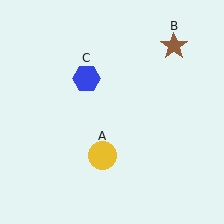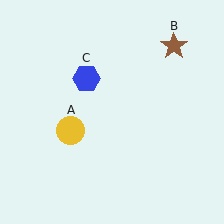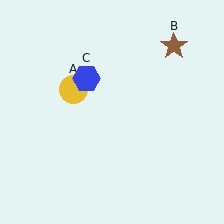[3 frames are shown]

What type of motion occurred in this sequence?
The yellow circle (object A) rotated clockwise around the center of the scene.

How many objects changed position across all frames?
1 object changed position: yellow circle (object A).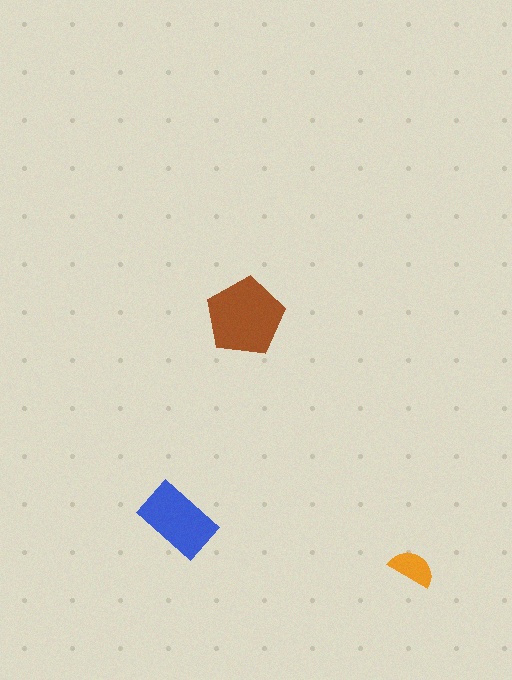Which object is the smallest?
The orange semicircle.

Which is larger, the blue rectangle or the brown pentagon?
The brown pentagon.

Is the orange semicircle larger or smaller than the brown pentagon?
Smaller.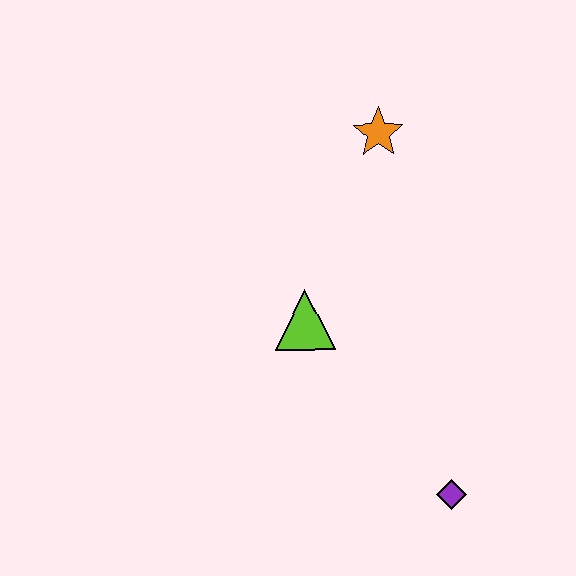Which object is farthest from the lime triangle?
The purple diamond is farthest from the lime triangle.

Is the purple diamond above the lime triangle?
No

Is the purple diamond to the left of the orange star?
No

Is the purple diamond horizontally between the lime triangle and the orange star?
No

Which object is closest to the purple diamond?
The lime triangle is closest to the purple diamond.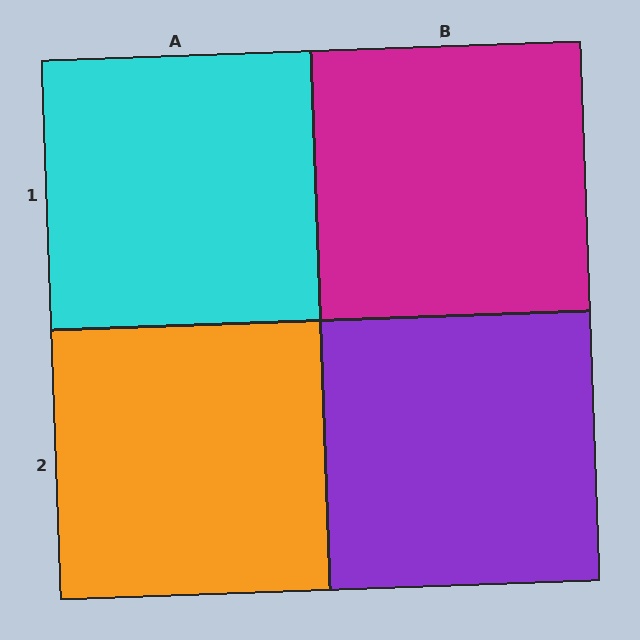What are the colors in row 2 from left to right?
Orange, purple.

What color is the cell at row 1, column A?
Cyan.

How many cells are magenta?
1 cell is magenta.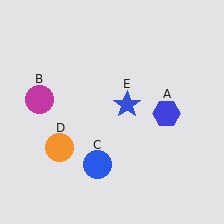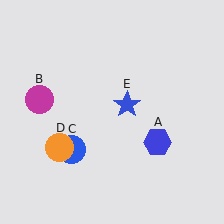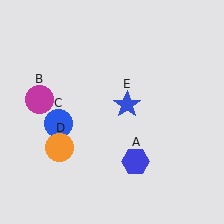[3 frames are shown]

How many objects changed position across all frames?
2 objects changed position: blue hexagon (object A), blue circle (object C).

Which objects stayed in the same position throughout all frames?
Magenta circle (object B) and orange circle (object D) and blue star (object E) remained stationary.